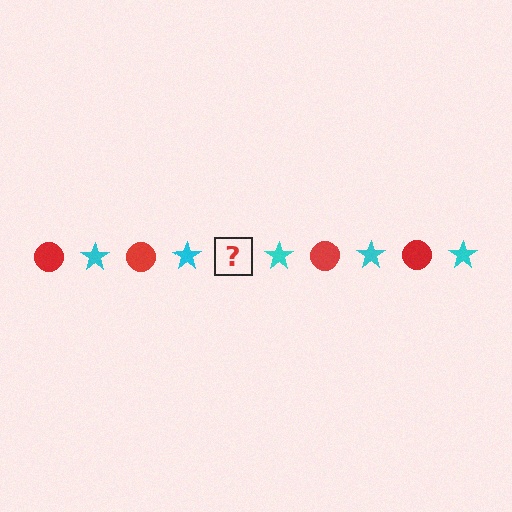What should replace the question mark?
The question mark should be replaced with a red circle.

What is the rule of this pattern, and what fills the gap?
The rule is that the pattern alternates between red circle and cyan star. The gap should be filled with a red circle.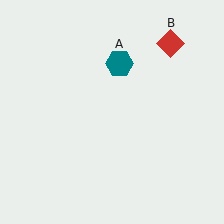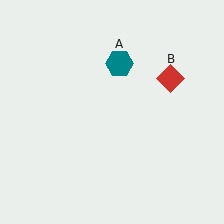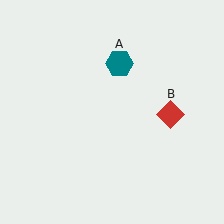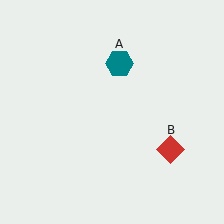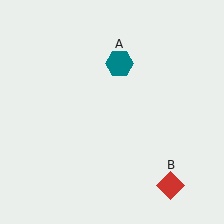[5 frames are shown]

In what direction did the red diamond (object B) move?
The red diamond (object B) moved down.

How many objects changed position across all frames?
1 object changed position: red diamond (object B).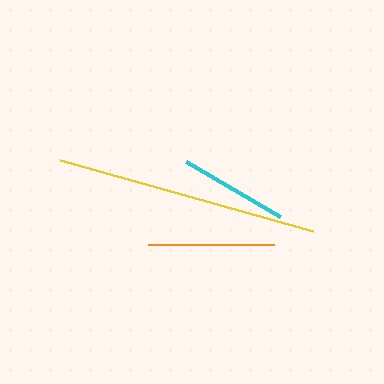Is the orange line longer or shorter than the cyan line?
The orange line is longer than the cyan line.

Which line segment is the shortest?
The cyan line is the shortest at approximately 109 pixels.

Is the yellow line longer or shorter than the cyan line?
The yellow line is longer than the cyan line.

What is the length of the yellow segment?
The yellow segment is approximately 263 pixels long.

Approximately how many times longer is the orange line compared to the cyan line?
The orange line is approximately 1.2 times the length of the cyan line.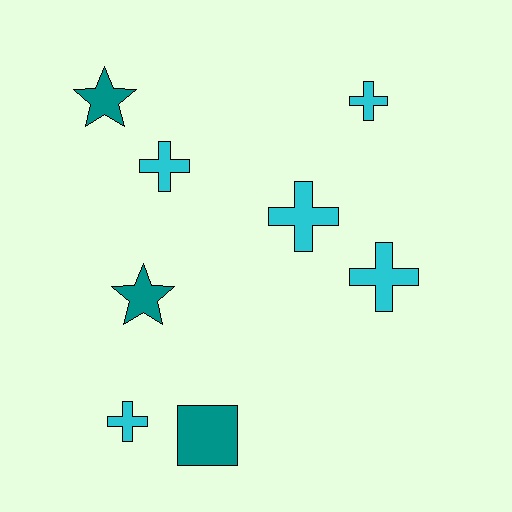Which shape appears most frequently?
Cross, with 5 objects.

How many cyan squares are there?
There are no cyan squares.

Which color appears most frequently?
Cyan, with 5 objects.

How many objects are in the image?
There are 8 objects.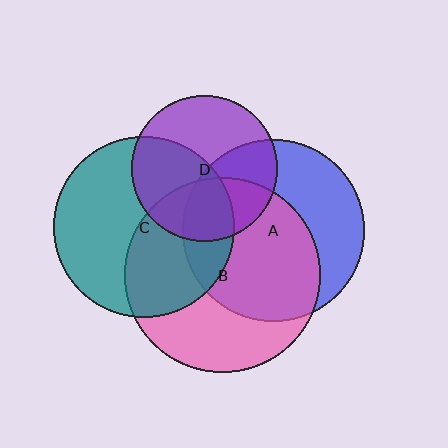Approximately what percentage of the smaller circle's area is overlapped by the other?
Approximately 45%.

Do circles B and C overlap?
Yes.